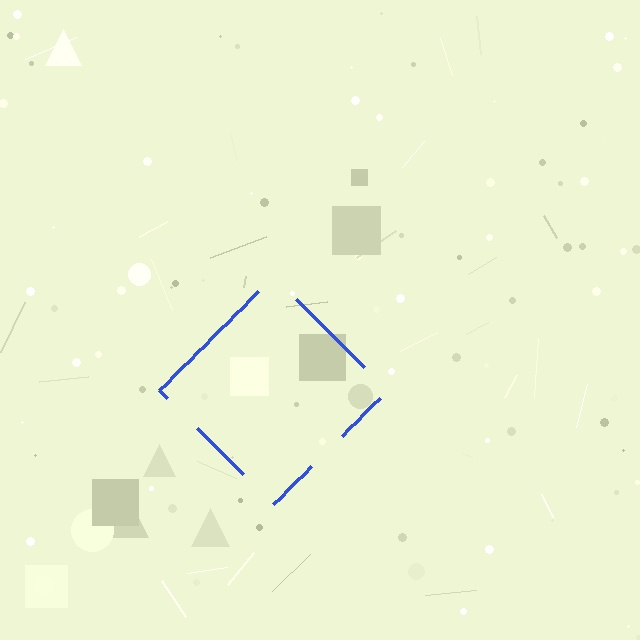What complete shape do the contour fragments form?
The contour fragments form a diamond.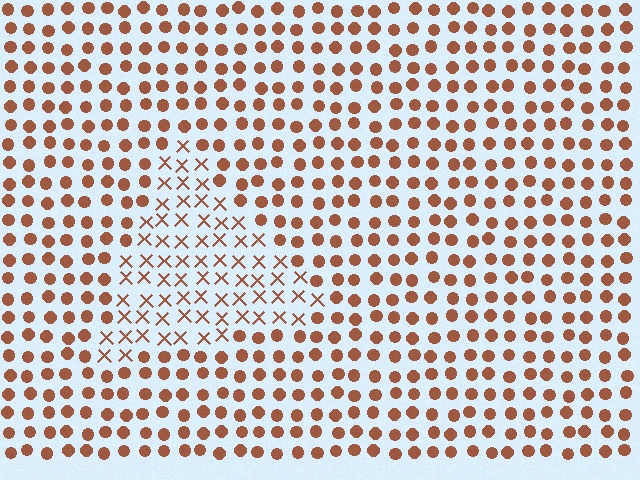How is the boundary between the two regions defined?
The boundary is defined by a change in element shape: X marks inside vs. circles outside. All elements share the same color and spacing.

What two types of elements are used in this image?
The image uses X marks inside the triangle region and circles outside it.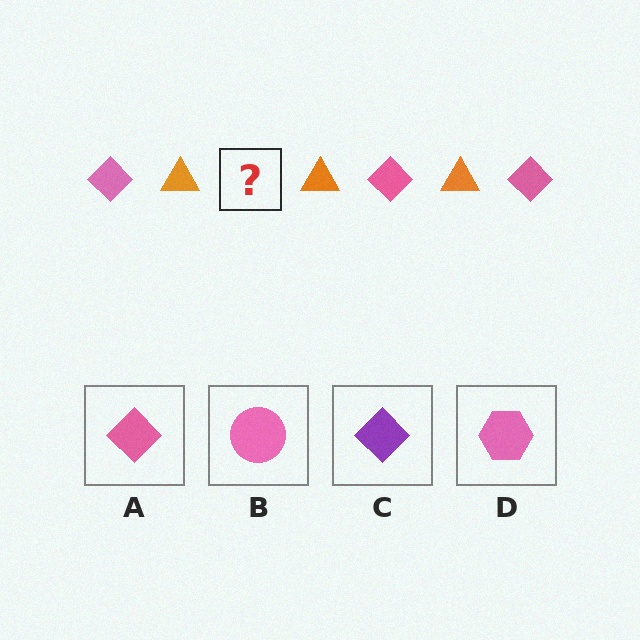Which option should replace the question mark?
Option A.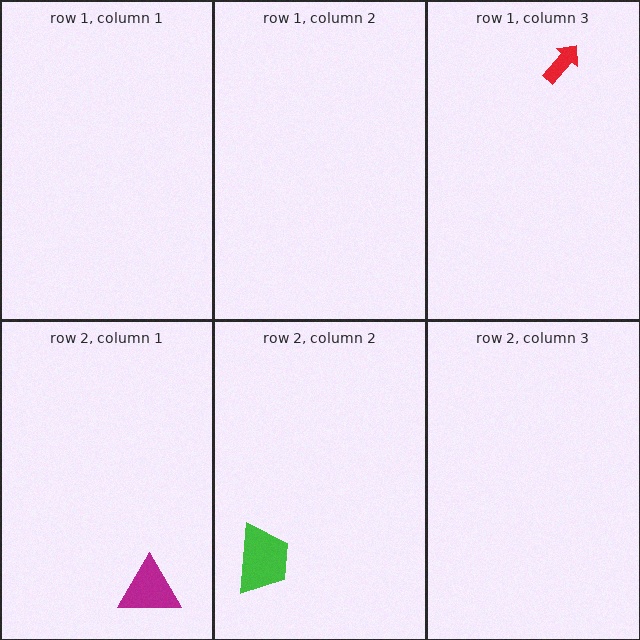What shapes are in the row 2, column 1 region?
The magenta triangle.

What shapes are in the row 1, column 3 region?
The red arrow.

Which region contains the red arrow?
The row 1, column 3 region.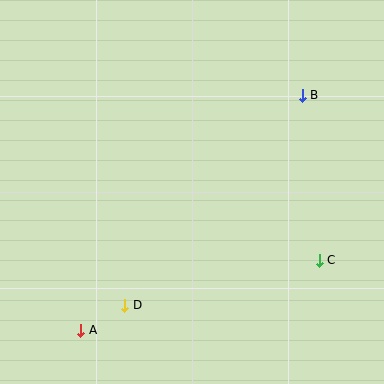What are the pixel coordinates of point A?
Point A is at (81, 330).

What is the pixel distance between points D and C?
The distance between D and C is 200 pixels.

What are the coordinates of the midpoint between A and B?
The midpoint between A and B is at (191, 213).